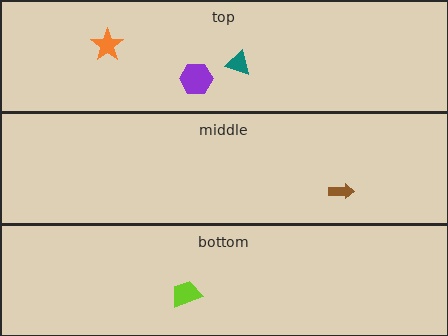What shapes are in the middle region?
The brown arrow.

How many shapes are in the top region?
3.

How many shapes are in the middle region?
1.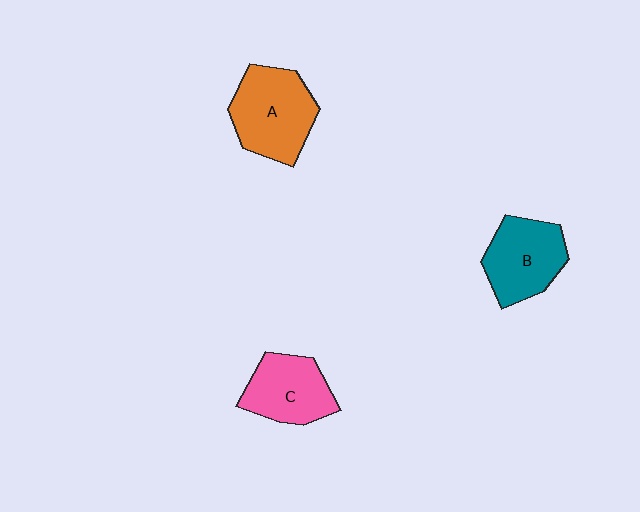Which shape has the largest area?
Shape A (orange).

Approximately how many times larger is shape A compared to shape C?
Approximately 1.3 times.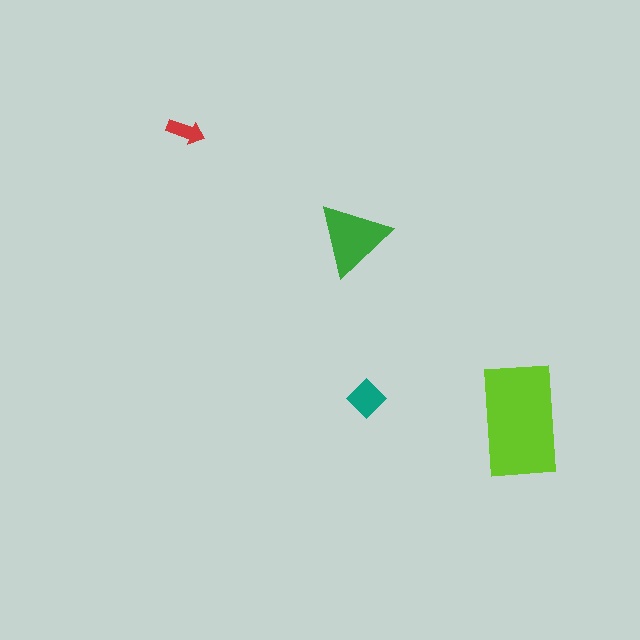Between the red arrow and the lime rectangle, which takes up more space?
The lime rectangle.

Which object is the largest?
The lime rectangle.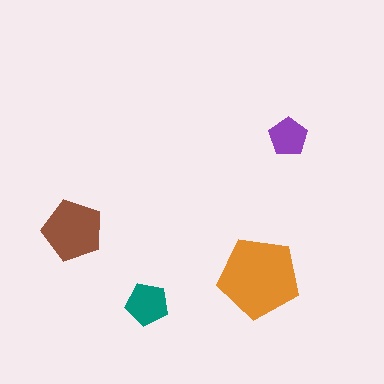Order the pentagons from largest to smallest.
the orange one, the brown one, the teal one, the purple one.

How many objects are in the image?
There are 4 objects in the image.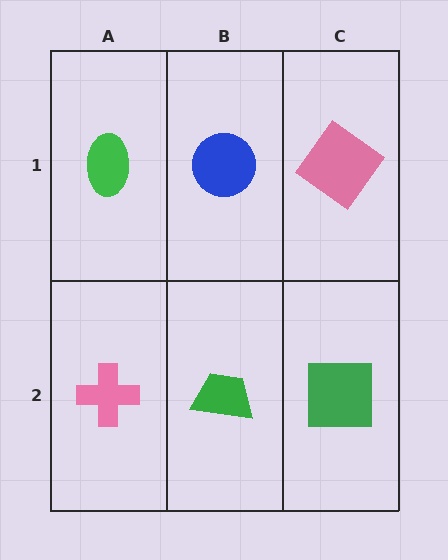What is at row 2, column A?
A pink cross.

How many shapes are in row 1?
3 shapes.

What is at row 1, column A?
A green ellipse.